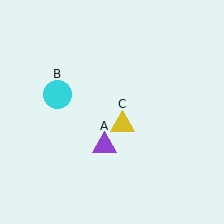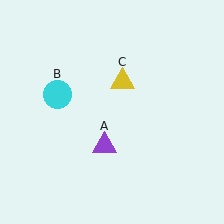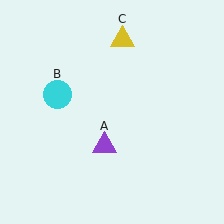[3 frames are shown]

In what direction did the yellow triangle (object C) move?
The yellow triangle (object C) moved up.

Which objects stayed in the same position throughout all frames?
Purple triangle (object A) and cyan circle (object B) remained stationary.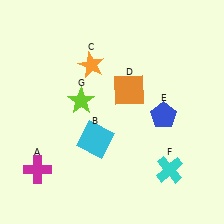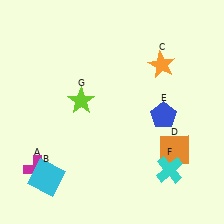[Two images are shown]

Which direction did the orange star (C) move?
The orange star (C) moved right.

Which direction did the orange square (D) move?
The orange square (D) moved down.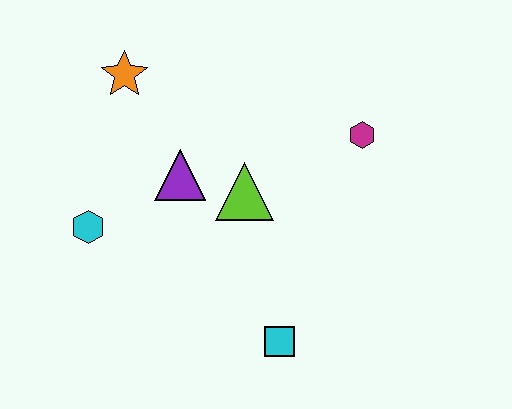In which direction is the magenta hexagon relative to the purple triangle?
The magenta hexagon is to the right of the purple triangle.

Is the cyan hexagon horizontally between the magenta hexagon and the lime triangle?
No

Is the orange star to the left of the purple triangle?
Yes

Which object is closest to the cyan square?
The lime triangle is closest to the cyan square.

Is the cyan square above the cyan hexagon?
No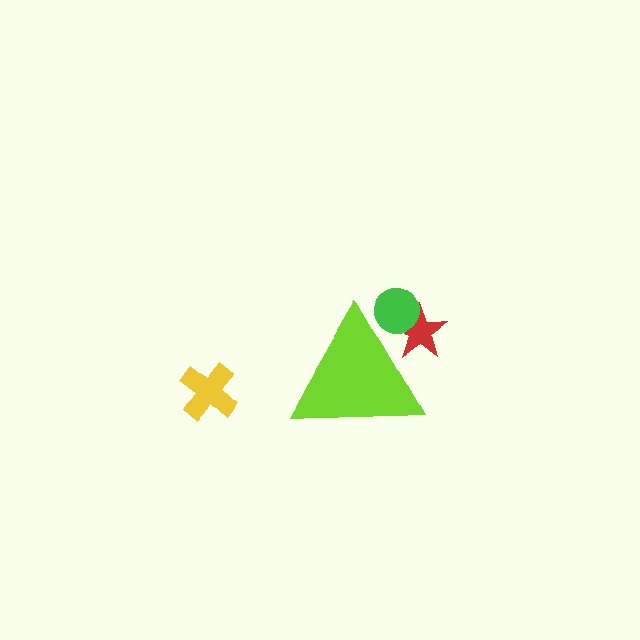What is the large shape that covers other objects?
A lime triangle.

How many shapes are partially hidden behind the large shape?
2 shapes are partially hidden.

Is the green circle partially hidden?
Yes, the green circle is partially hidden behind the lime triangle.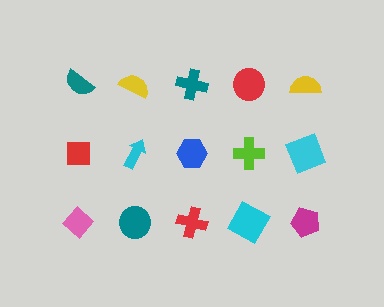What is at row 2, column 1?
A red square.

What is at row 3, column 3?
A red cross.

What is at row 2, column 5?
A cyan square.